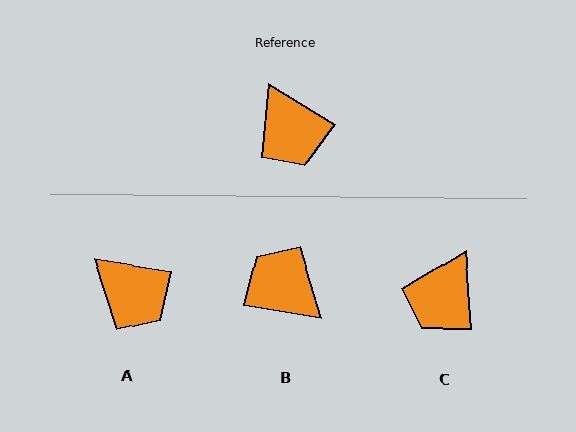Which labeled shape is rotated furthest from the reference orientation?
B, about 158 degrees away.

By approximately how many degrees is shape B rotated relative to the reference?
Approximately 158 degrees clockwise.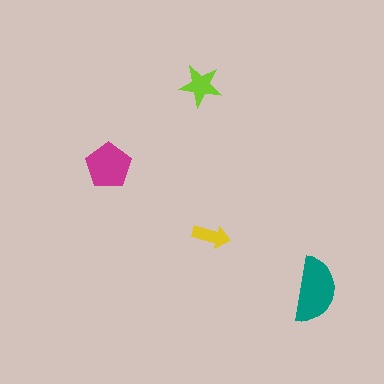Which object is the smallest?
The yellow arrow.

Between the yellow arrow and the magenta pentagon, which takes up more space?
The magenta pentagon.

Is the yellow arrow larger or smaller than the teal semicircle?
Smaller.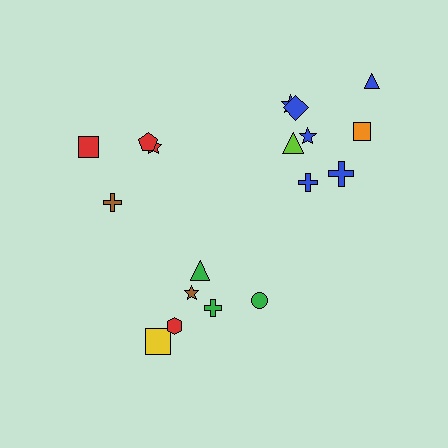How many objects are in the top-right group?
There are 8 objects.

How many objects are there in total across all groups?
There are 18 objects.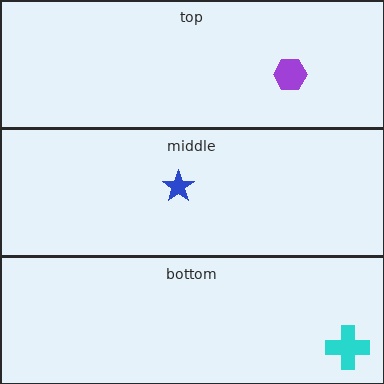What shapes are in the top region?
The purple hexagon.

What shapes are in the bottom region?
The cyan cross.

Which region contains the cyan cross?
The bottom region.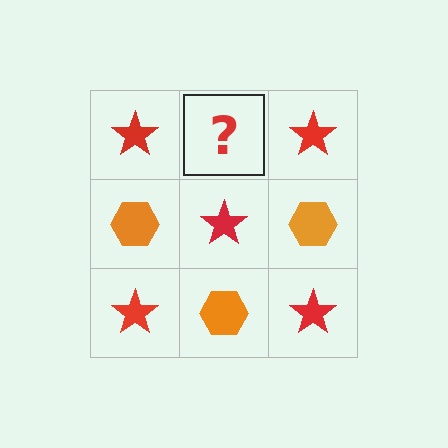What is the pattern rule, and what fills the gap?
The rule is that it alternates red star and orange hexagon in a checkerboard pattern. The gap should be filled with an orange hexagon.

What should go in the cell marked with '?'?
The missing cell should contain an orange hexagon.